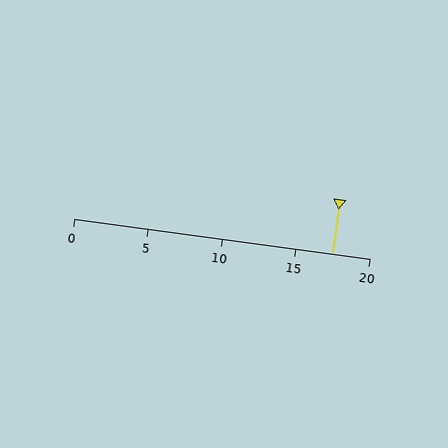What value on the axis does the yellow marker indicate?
The marker indicates approximately 17.5.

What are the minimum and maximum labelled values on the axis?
The axis runs from 0 to 20.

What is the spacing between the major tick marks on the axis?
The major ticks are spaced 5 apart.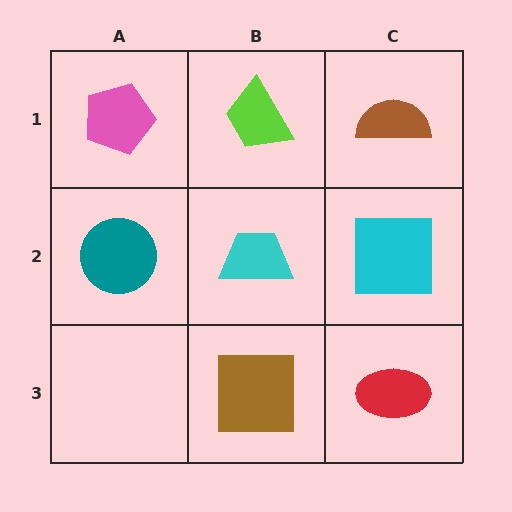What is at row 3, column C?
A red ellipse.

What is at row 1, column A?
A pink pentagon.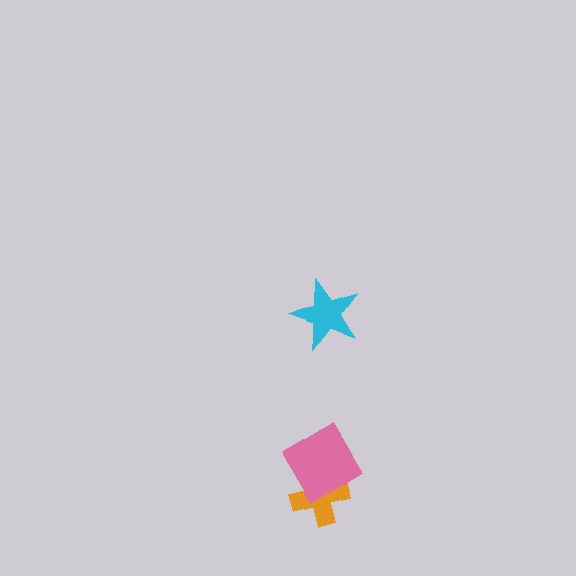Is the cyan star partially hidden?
No, no other shape covers it.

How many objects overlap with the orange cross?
1 object overlaps with the orange cross.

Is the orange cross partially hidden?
Yes, it is partially covered by another shape.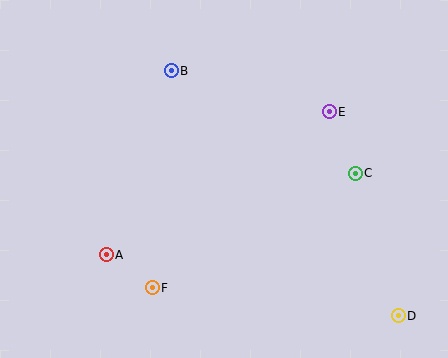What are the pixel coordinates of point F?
Point F is at (152, 288).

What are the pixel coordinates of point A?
Point A is at (106, 255).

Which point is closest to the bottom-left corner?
Point A is closest to the bottom-left corner.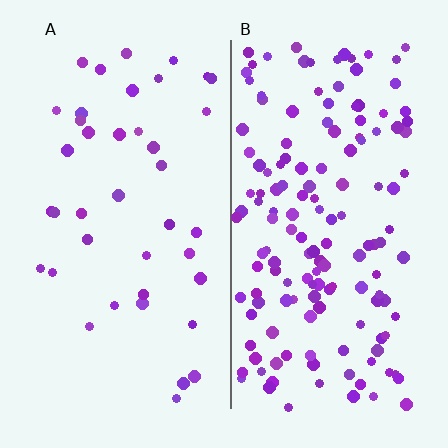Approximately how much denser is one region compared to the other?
Approximately 3.8× — region B over region A.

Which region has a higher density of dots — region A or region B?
B (the right).